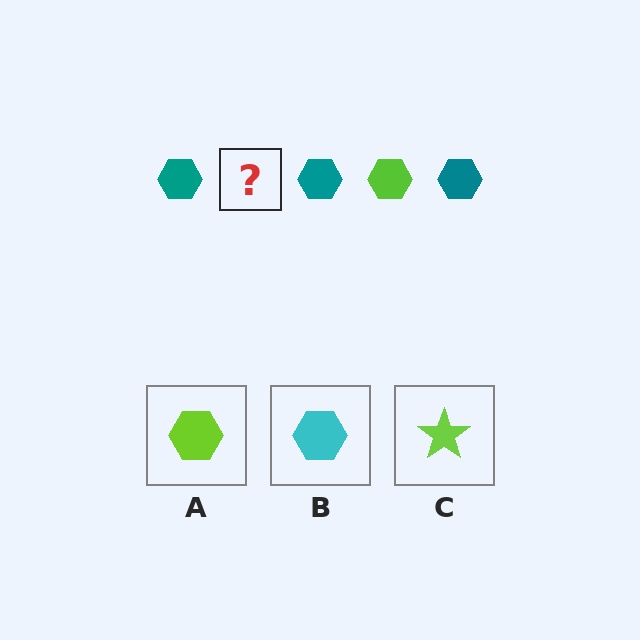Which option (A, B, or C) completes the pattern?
A.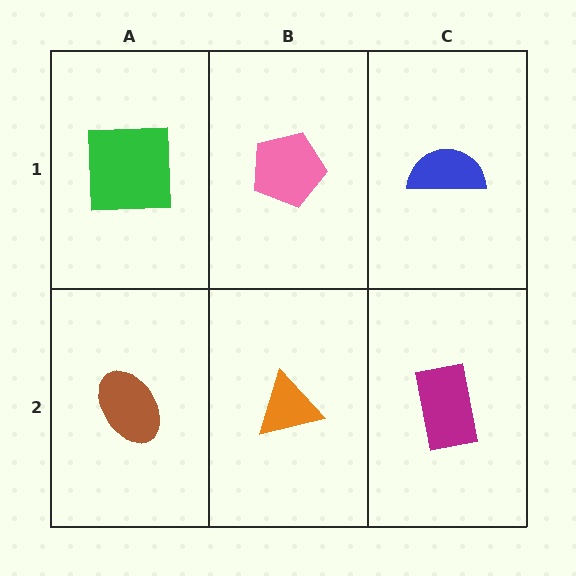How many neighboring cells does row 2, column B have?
3.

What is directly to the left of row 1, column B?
A green square.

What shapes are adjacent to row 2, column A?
A green square (row 1, column A), an orange triangle (row 2, column B).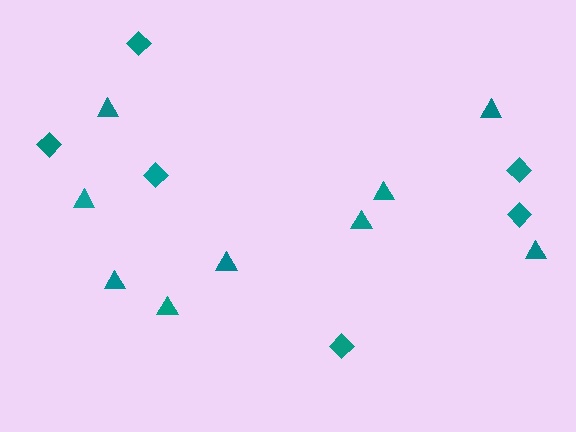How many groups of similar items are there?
There are 2 groups: one group of triangles (9) and one group of diamonds (6).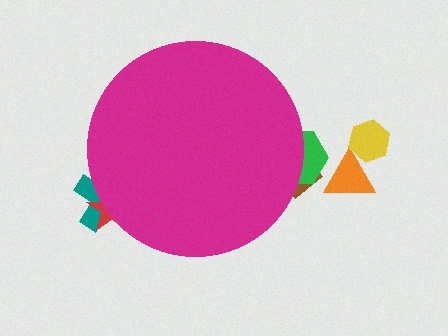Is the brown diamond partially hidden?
Yes, the brown diamond is partially hidden behind the magenta circle.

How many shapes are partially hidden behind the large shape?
4 shapes are partially hidden.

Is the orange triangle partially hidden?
No, the orange triangle is fully visible.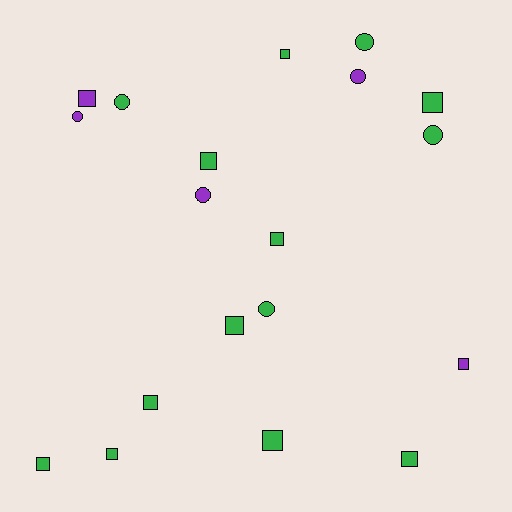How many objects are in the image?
There are 19 objects.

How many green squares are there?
There are 10 green squares.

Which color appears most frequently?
Green, with 14 objects.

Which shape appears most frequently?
Square, with 12 objects.